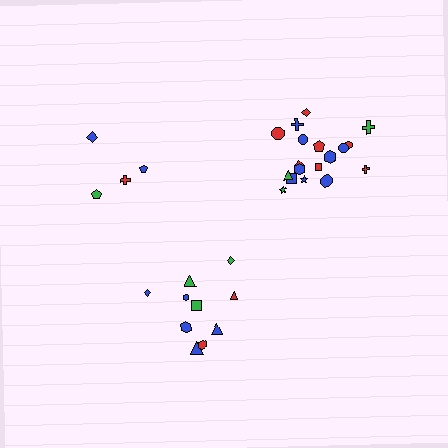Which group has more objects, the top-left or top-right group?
The top-right group.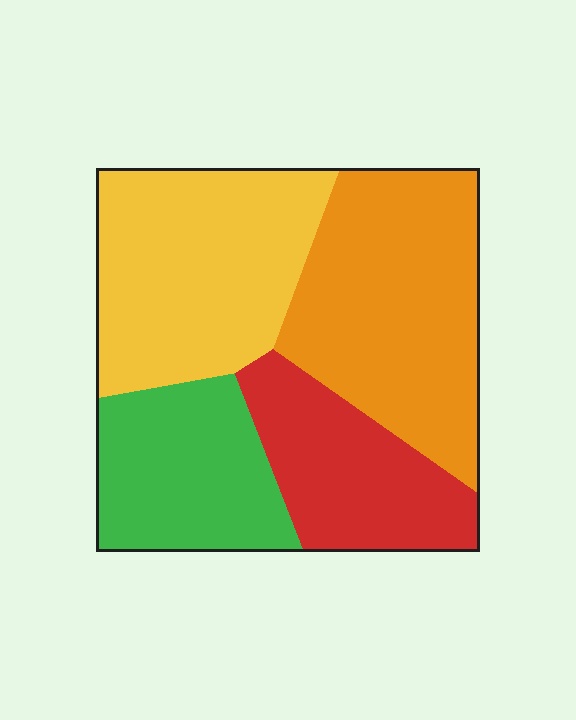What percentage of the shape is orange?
Orange covers roughly 30% of the shape.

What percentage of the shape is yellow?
Yellow covers about 30% of the shape.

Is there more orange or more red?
Orange.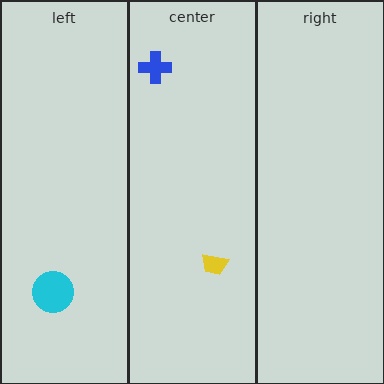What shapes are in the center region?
The blue cross, the yellow trapezoid.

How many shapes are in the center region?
2.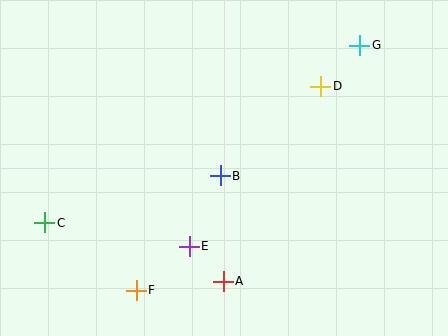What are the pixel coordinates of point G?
Point G is at (360, 45).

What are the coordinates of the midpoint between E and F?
The midpoint between E and F is at (163, 268).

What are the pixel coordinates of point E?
Point E is at (189, 246).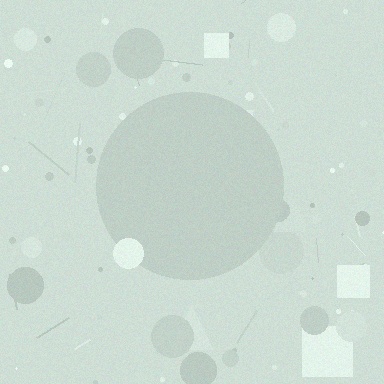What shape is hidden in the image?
A circle is hidden in the image.